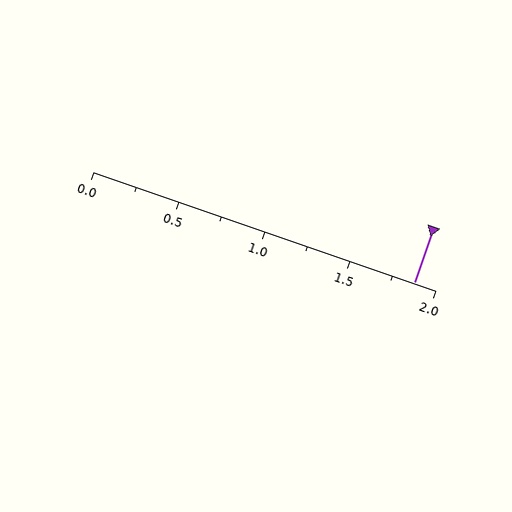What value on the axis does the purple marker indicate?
The marker indicates approximately 1.88.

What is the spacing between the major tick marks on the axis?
The major ticks are spaced 0.5 apart.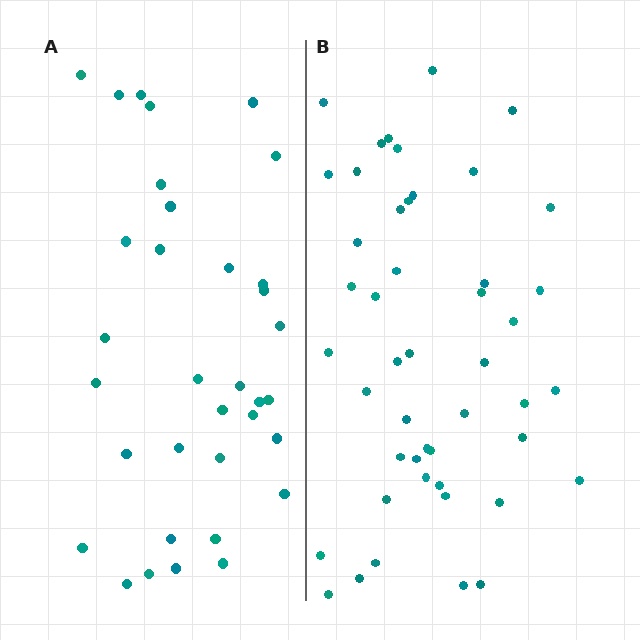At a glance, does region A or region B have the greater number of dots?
Region B (the right region) has more dots.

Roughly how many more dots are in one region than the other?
Region B has approximately 15 more dots than region A.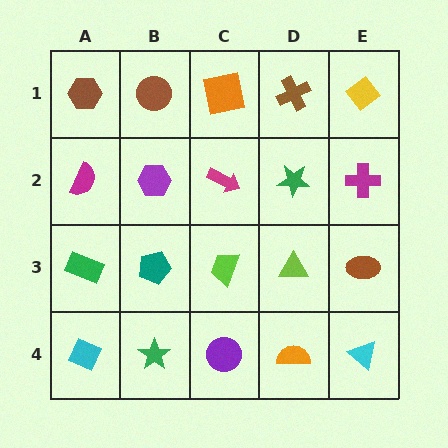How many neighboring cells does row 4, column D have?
3.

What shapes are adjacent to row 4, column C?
A lime trapezoid (row 3, column C), a green star (row 4, column B), an orange semicircle (row 4, column D).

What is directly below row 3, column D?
An orange semicircle.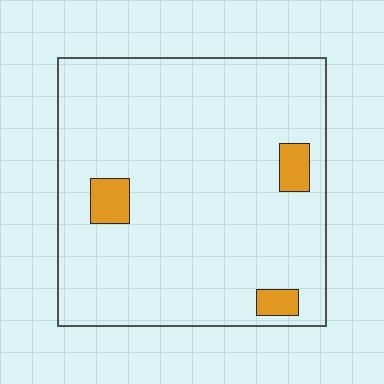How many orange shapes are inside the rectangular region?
3.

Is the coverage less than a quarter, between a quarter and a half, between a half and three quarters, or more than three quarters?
Less than a quarter.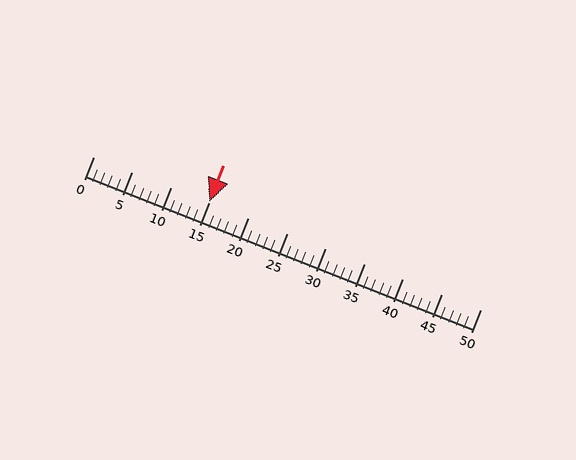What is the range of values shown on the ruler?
The ruler shows values from 0 to 50.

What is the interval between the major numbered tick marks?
The major tick marks are spaced 5 units apart.